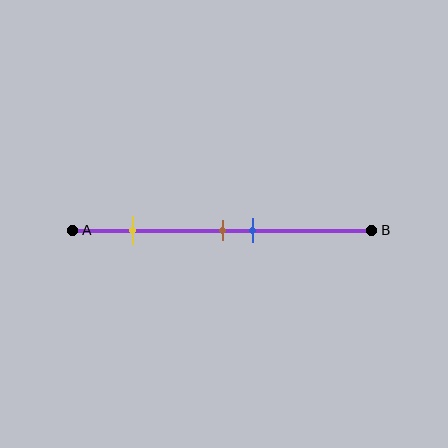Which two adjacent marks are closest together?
The brown and blue marks are the closest adjacent pair.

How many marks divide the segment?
There are 3 marks dividing the segment.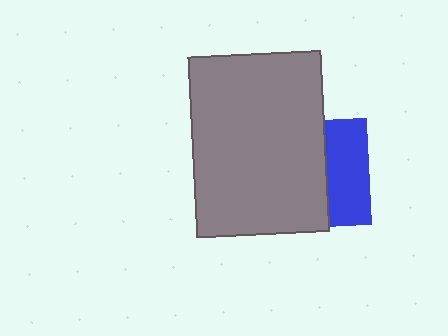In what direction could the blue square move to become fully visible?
The blue square could move right. That would shift it out from behind the gray rectangle entirely.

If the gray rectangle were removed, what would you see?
You would see the complete blue square.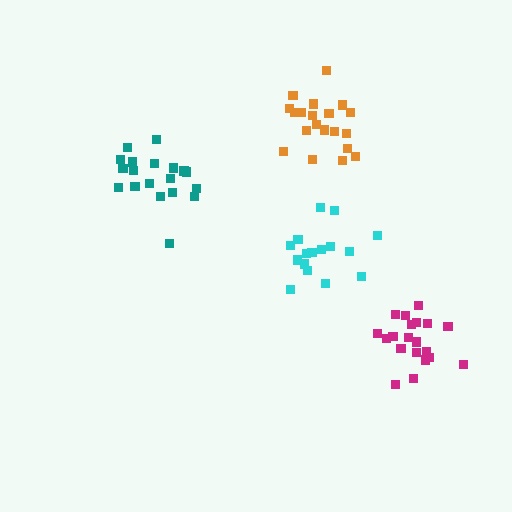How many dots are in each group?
Group 1: 17 dots, Group 2: 19 dots, Group 3: 20 dots, Group 4: 20 dots (76 total).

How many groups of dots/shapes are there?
There are 4 groups.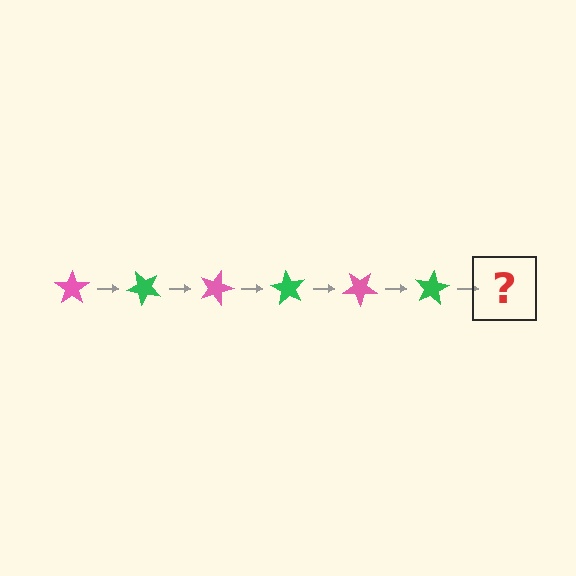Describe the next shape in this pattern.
It should be a pink star, rotated 270 degrees from the start.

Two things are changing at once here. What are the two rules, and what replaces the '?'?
The two rules are that it rotates 45 degrees each step and the color cycles through pink and green. The '?' should be a pink star, rotated 270 degrees from the start.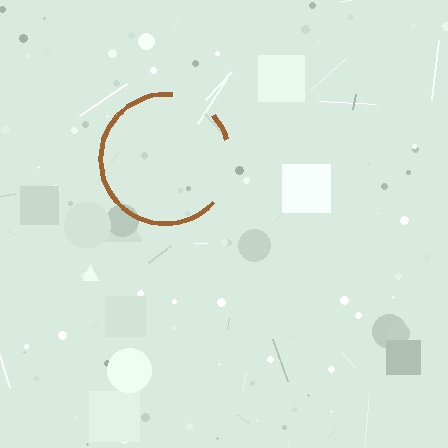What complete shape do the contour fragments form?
The contour fragments form a circle.